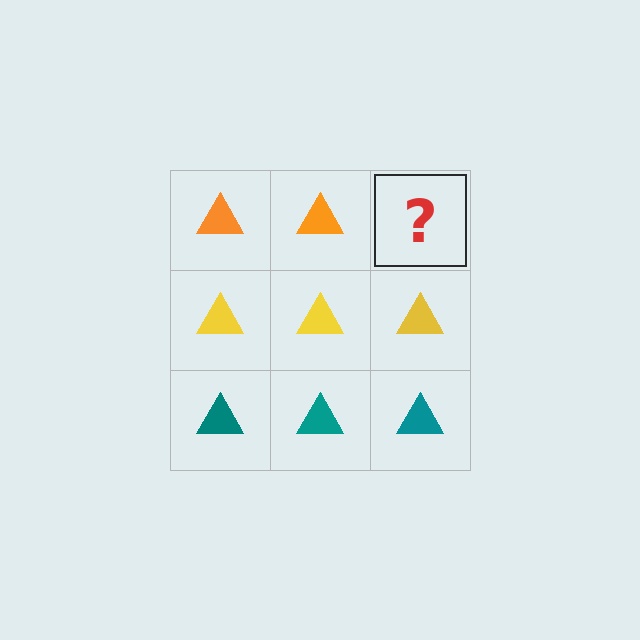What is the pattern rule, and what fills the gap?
The rule is that each row has a consistent color. The gap should be filled with an orange triangle.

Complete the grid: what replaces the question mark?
The question mark should be replaced with an orange triangle.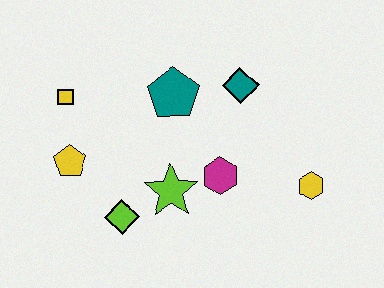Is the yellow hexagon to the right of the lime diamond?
Yes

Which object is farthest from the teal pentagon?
The yellow hexagon is farthest from the teal pentagon.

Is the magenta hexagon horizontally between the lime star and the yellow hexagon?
Yes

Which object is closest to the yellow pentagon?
The yellow square is closest to the yellow pentagon.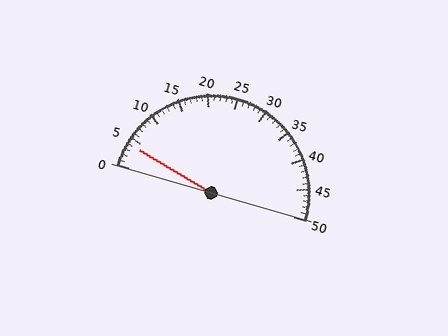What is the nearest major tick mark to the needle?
The nearest major tick mark is 5.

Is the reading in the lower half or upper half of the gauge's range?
The reading is in the lower half of the range (0 to 50).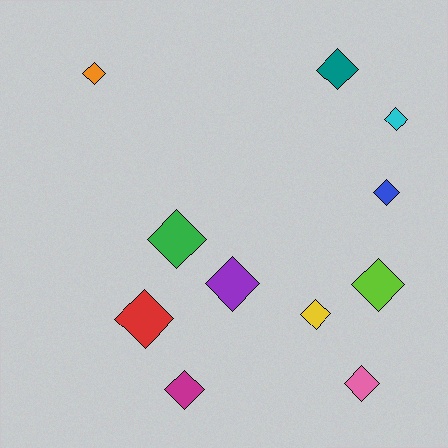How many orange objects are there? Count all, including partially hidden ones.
There is 1 orange object.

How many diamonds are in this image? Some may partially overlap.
There are 11 diamonds.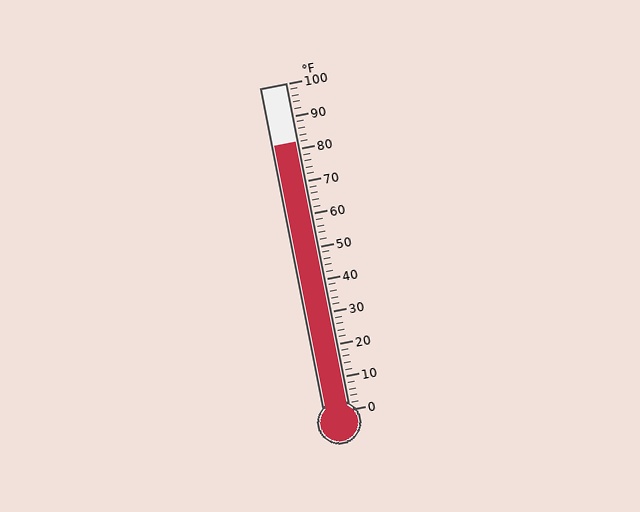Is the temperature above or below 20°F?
The temperature is above 20°F.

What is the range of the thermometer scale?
The thermometer scale ranges from 0°F to 100°F.